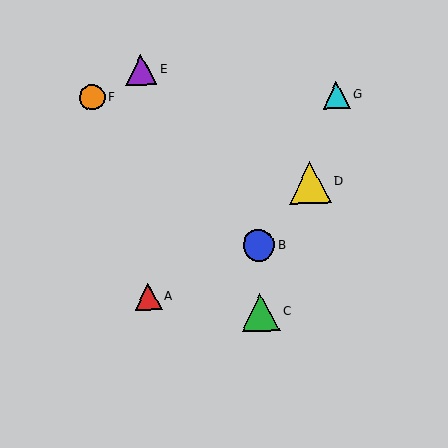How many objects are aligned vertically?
2 objects (B, C) are aligned vertically.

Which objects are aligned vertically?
Objects B, C are aligned vertically.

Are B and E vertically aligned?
No, B is at x≈259 and E is at x≈141.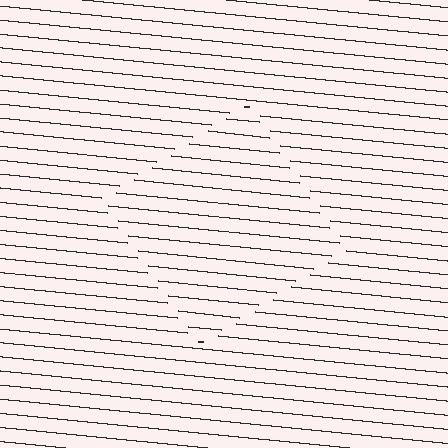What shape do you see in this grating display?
An illusory square. The interior of the shape contains the same grating, shifted by half a period — the contour is defined by the phase discontinuity where line-ends from the inner and outer gratings abut.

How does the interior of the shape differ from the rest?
The interior of the shape contains the same grating, shifted by half a period — the contour is defined by the phase discontinuity where line-ends from the inner and outer gratings abut.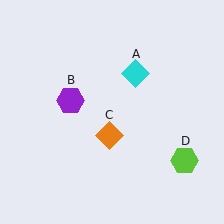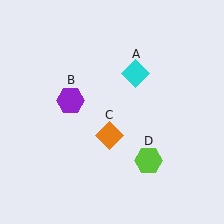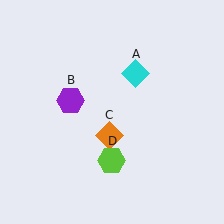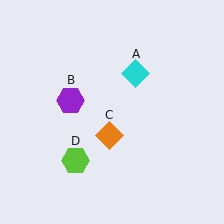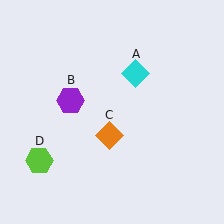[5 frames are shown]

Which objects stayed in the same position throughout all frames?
Cyan diamond (object A) and purple hexagon (object B) and orange diamond (object C) remained stationary.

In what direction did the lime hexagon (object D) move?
The lime hexagon (object D) moved left.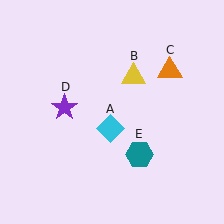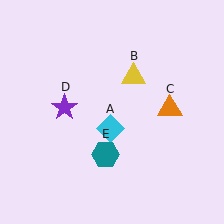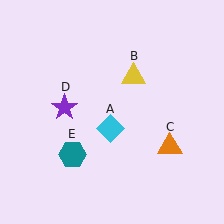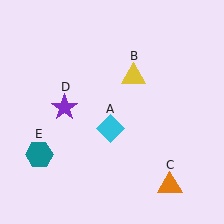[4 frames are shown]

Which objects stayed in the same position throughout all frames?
Cyan diamond (object A) and yellow triangle (object B) and purple star (object D) remained stationary.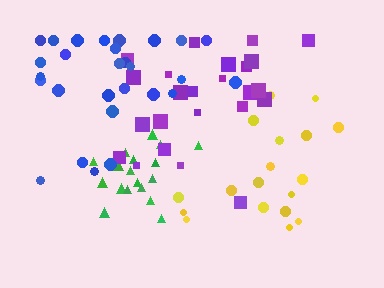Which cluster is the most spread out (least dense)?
Purple.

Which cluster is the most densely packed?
Green.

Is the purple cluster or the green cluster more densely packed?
Green.